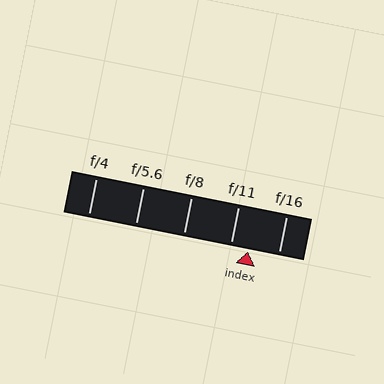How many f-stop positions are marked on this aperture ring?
There are 5 f-stop positions marked.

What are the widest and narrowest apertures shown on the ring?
The widest aperture shown is f/4 and the narrowest is f/16.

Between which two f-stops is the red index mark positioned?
The index mark is between f/11 and f/16.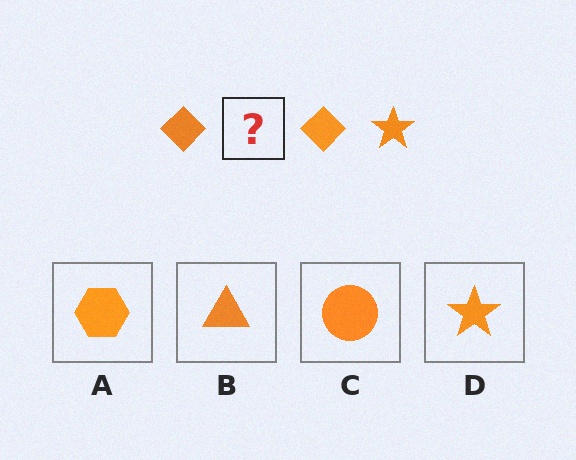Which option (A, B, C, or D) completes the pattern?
D.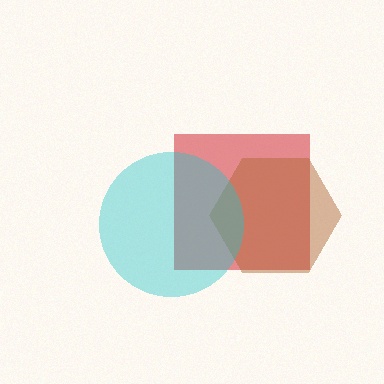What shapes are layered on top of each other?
The layered shapes are: a red square, a brown hexagon, a cyan circle.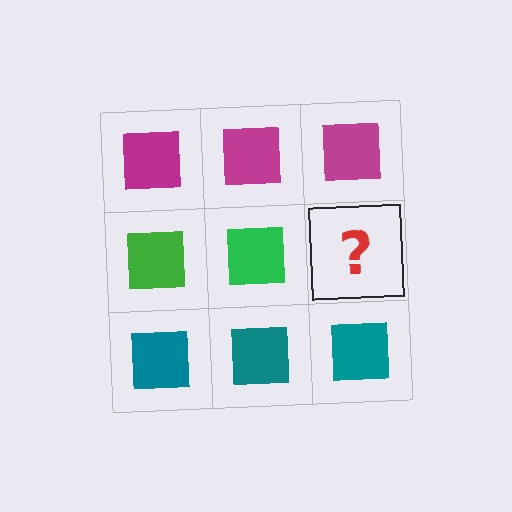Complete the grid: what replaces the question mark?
The question mark should be replaced with a green square.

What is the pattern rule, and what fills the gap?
The rule is that each row has a consistent color. The gap should be filled with a green square.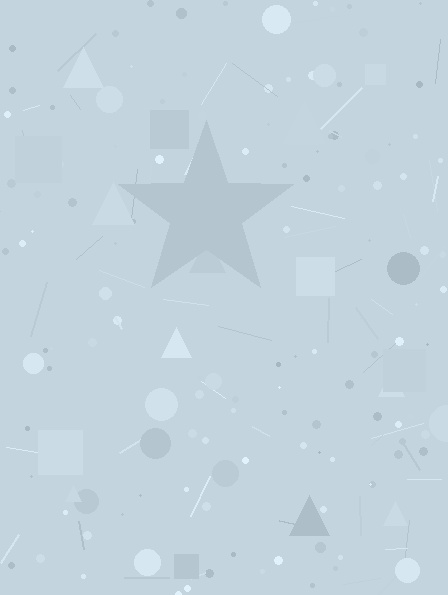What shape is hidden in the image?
A star is hidden in the image.